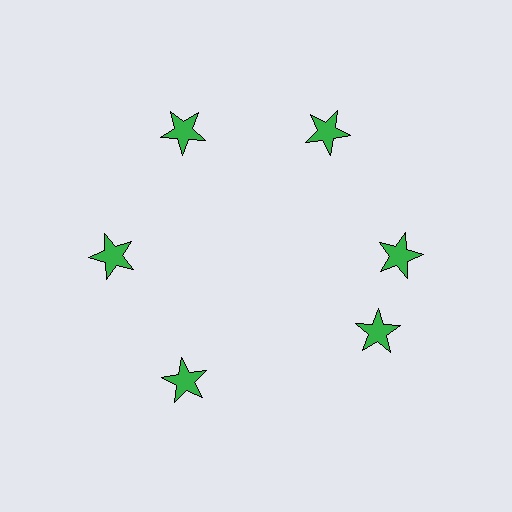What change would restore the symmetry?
The symmetry would be restored by rotating it back into even spacing with its neighbors so that all 6 stars sit at equal angles and equal distance from the center.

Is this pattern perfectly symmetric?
No. The 6 green stars are arranged in a ring, but one element near the 5 o'clock position is rotated out of alignment along the ring, breaking the 6-fold rotational symmetry.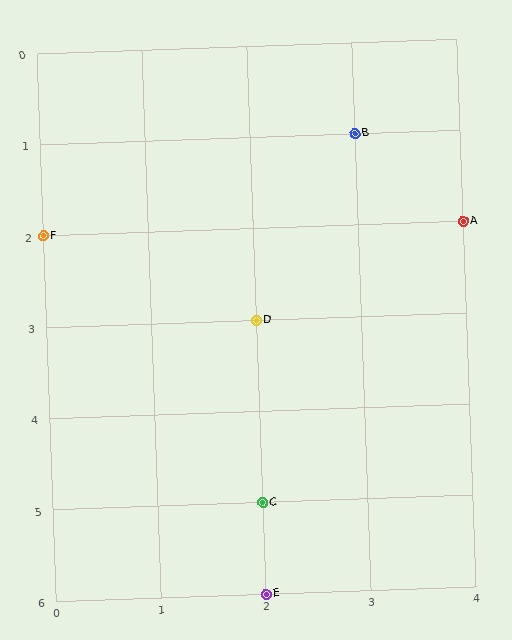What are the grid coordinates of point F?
Point F is at grid coordinates (0, 2).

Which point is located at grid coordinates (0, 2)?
Point F is at (0, 2).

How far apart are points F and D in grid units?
Points F and D are 2 columns and 1 row apart (about 2.2 grid units diagonally).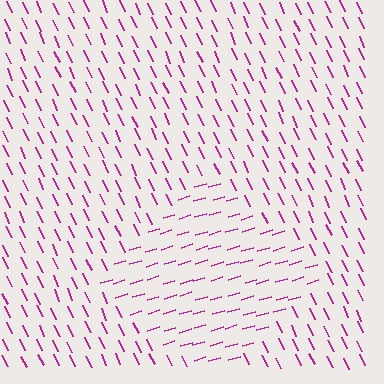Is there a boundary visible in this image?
Yes, there is a texture boundary formed by a change in line orientation.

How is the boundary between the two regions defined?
The boundary is defined purely by a change in line orientation (approximately 82 degrees difference). All lines are the same color and thickness.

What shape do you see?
I see a diamond.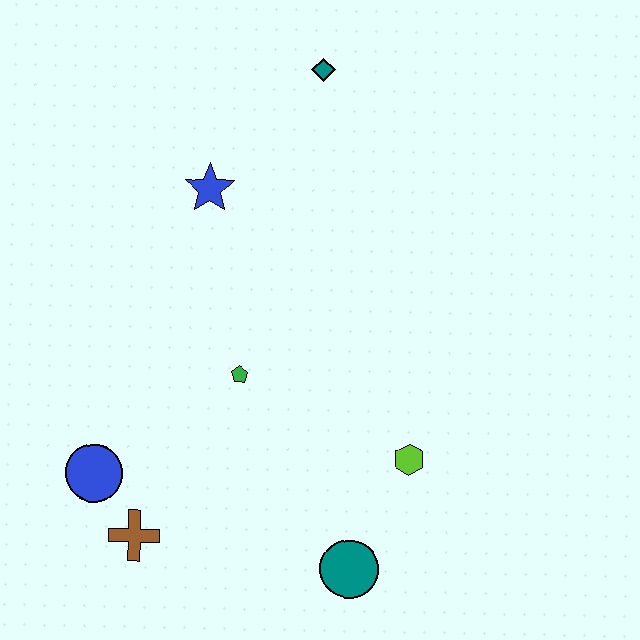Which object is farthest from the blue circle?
The teal diamond is farthest from the blue circle.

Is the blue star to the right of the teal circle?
No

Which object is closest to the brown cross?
The blue circle is closest to the brown cross.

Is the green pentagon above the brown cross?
Yes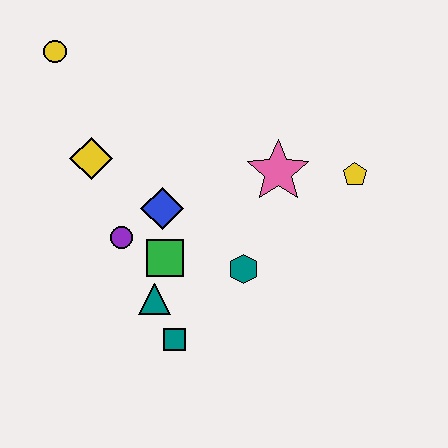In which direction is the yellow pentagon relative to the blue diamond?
The yellow pentagon is to the right of the blue diamond.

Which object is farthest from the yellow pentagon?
The yellow circle is farthest from the yellow pentagon.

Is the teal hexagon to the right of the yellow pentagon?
No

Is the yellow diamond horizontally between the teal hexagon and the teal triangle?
No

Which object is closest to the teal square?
The teal triangle is closest to the teal square.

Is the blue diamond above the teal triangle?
Yes